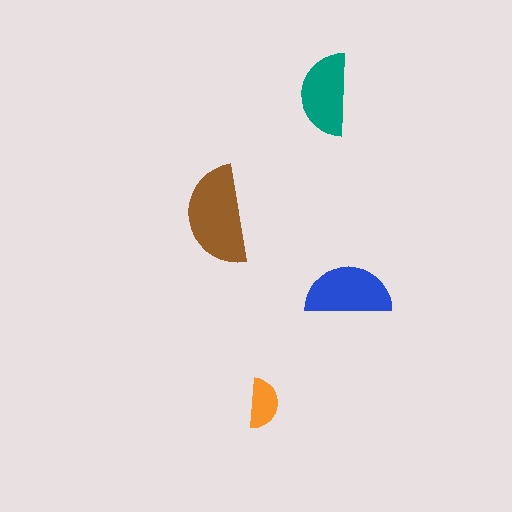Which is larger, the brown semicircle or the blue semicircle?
The brown one.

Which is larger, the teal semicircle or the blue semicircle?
The blue one.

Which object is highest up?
The teal semicircle is topmost.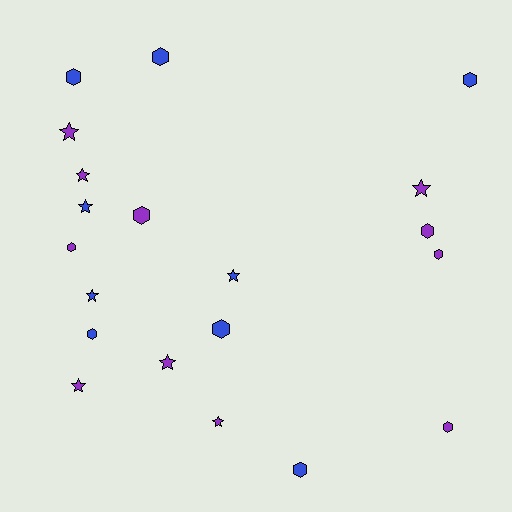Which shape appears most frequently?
Hexagon, with 11 objects.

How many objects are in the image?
There are 20 objects.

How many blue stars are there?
There are 3 blue stars.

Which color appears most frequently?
Purple, with 11 objects.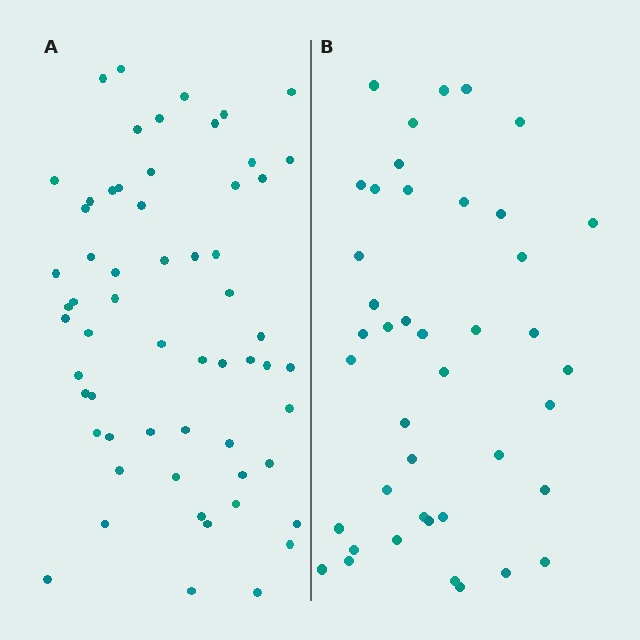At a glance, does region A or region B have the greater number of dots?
Region A (the left region) has more dots.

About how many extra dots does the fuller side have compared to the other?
Region A has approximately 20 more dots than region B.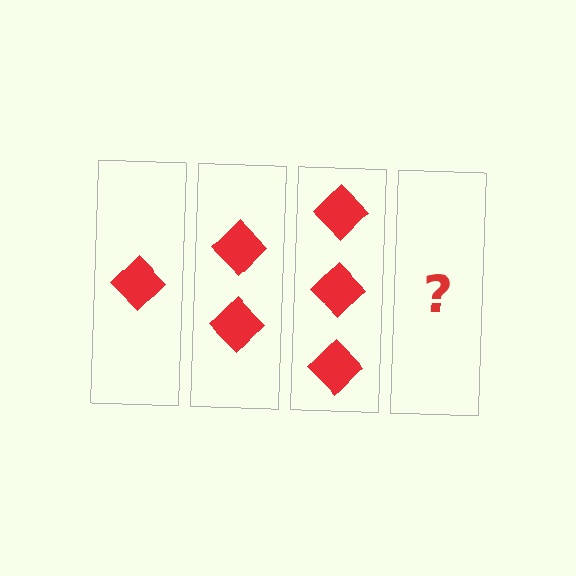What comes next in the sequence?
The next element should be 4 diamonds.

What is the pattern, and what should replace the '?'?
The pattern is that each step adds one more diamond. The '?' should be 4 diamonds.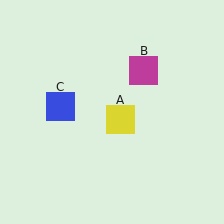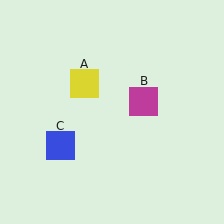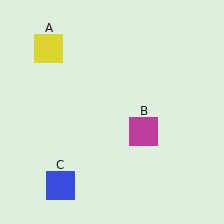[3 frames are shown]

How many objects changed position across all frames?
3 objects changed position: yellow square (object A), magenta square (object B), blue square (object C).